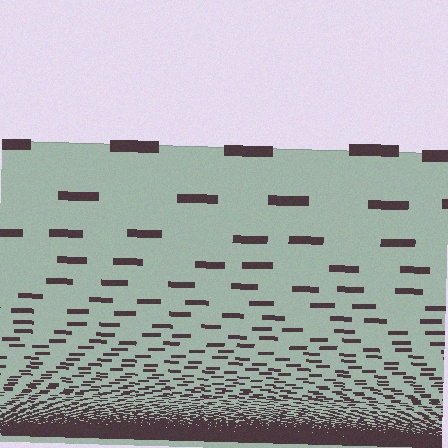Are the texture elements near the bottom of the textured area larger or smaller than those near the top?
Smaller. The gradient is inverted — elements near the bottom are smaller and denser.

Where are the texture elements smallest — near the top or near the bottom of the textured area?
Near the bottom.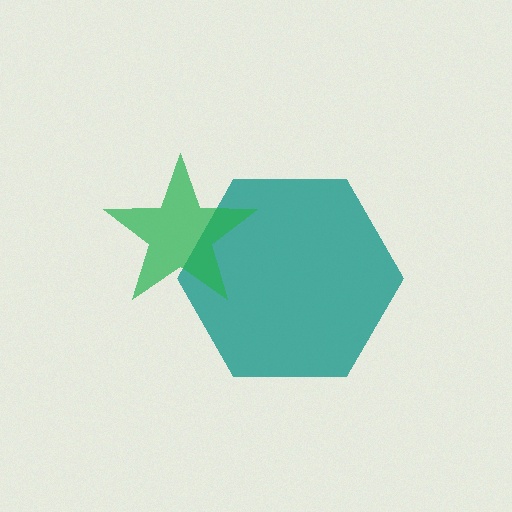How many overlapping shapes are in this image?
There are 2 overlapping shapes in the image.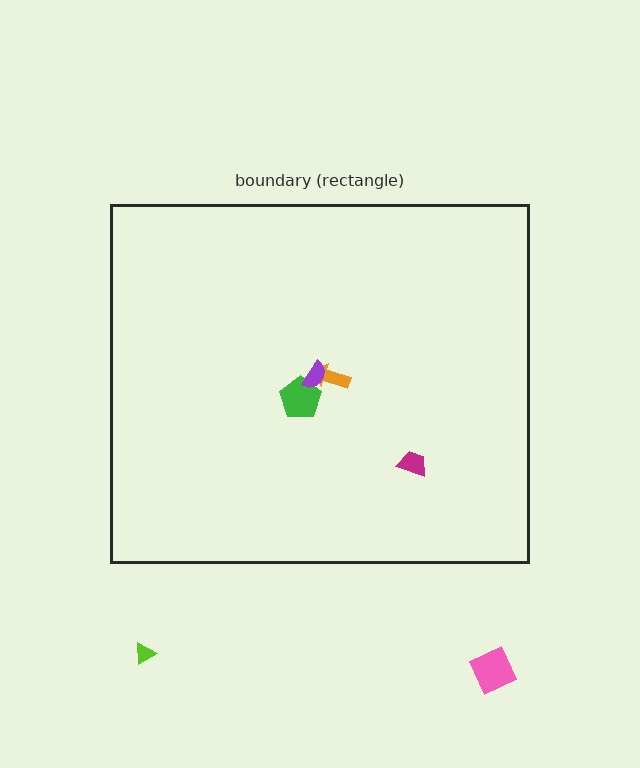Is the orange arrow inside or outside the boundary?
Inside.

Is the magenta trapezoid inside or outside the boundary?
Inside.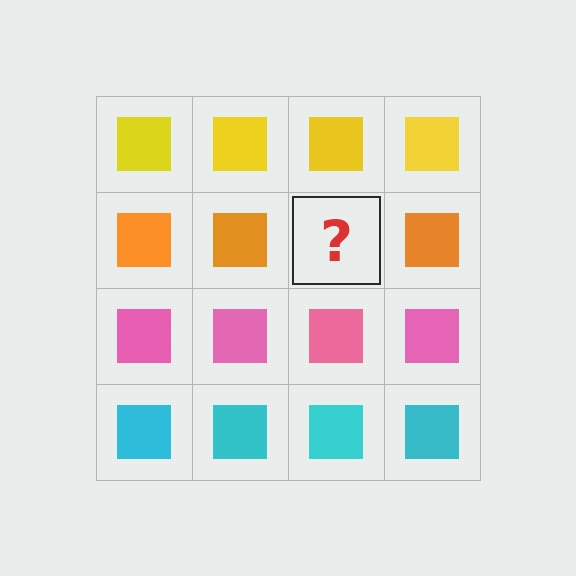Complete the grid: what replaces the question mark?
The question mark should be replaced with an orange square.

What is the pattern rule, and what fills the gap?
The rule is that each row has a consistent color. The gap should be filled with an orange square.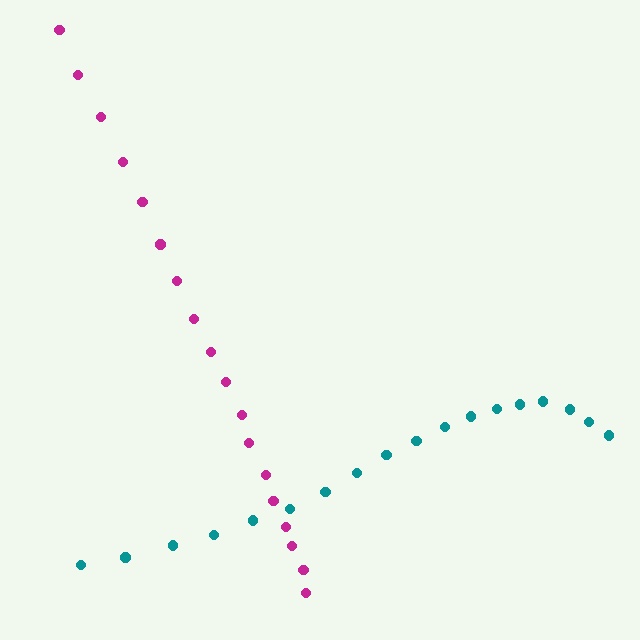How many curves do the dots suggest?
There are 2 distinct paths.